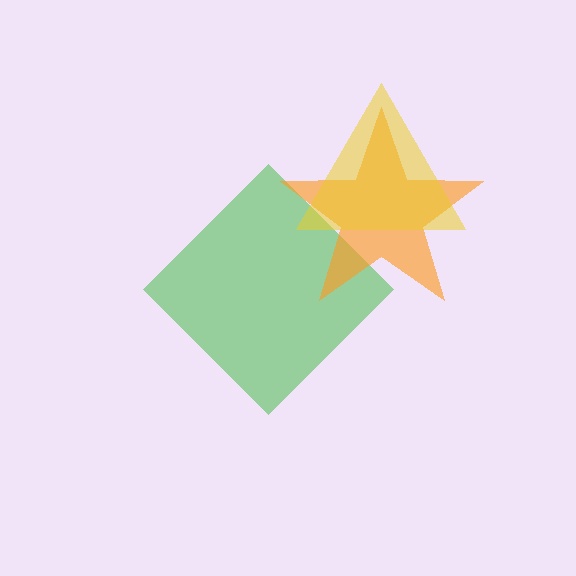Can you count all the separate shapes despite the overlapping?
Yes, there are 3 separate shapes.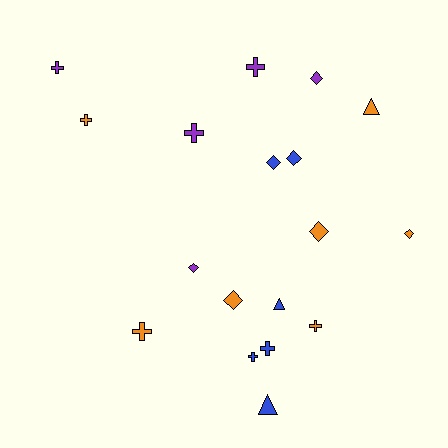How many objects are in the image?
There are 18 objects.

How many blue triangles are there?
There are 2 blue triangles.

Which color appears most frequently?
Orange, with 7 objects.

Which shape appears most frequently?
Cross, with 8 objects.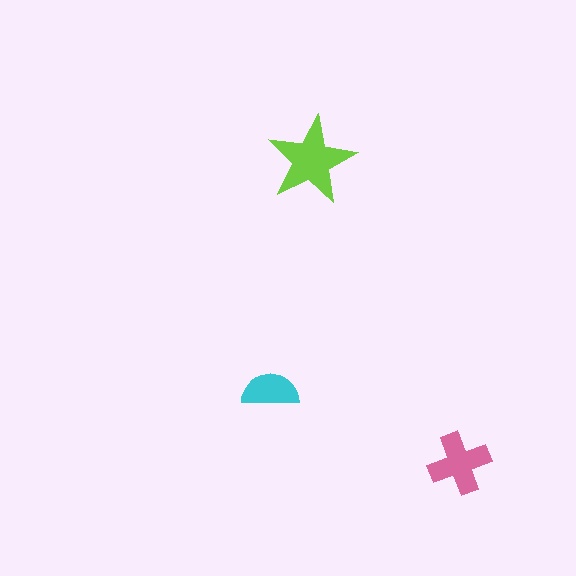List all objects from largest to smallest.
The lime star, the pink cross, the cyan semicircle.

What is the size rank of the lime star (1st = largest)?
1st.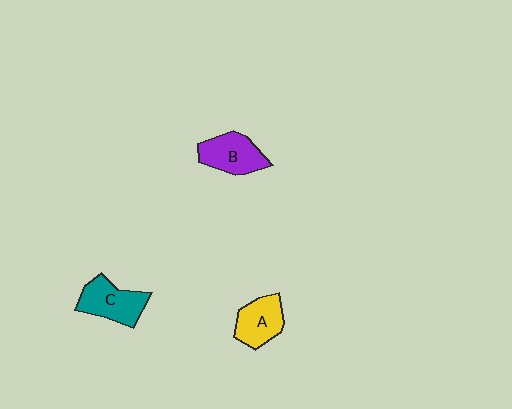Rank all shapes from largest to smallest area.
From largest to smallest: C (teal), B (purple), A (yellow).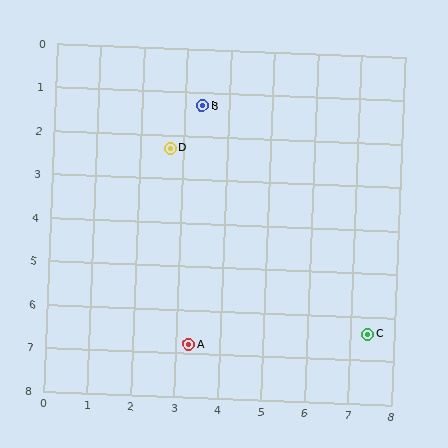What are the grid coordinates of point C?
Point C is at approximately (7.4, 6.4).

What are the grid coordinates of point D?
Point D is at approximately (2.7, 2.3).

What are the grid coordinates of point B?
Point B is at approximately (3.4, 1.3).